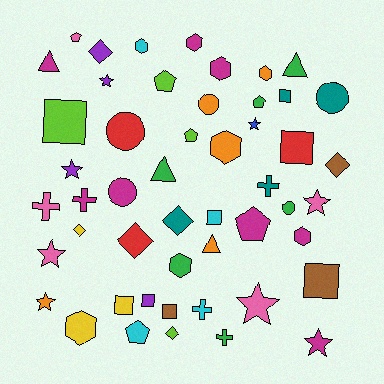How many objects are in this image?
There are 50 objects.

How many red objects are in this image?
There are 3 red objects.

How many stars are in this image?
There are 8 stars.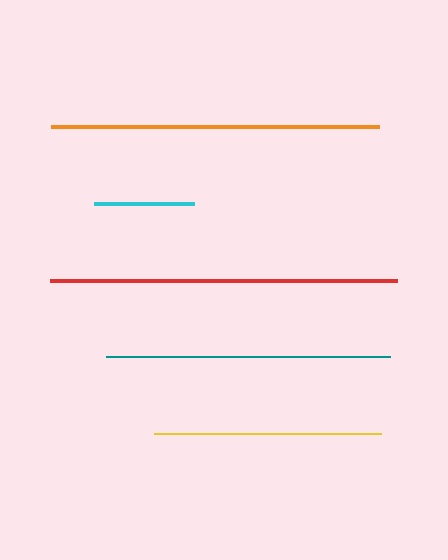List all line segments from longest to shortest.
From longest to shortest: red, orange, teal, yellow, cyan.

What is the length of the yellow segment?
The yellow segment is approximately 227 pixels long.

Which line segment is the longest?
The red line is the longest at approximately 347 pixels.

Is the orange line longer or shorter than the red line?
The red line is longer than the orange line.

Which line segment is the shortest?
The cyan line is the shortest at approximately 100 pixels.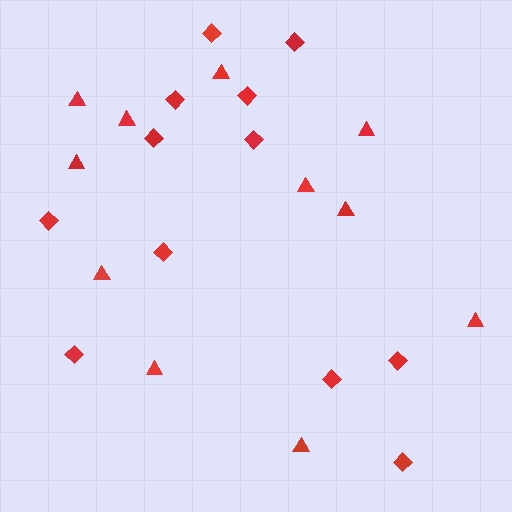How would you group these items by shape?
There are 2 groups: one group of diamonds (12) and one group of triangles (11).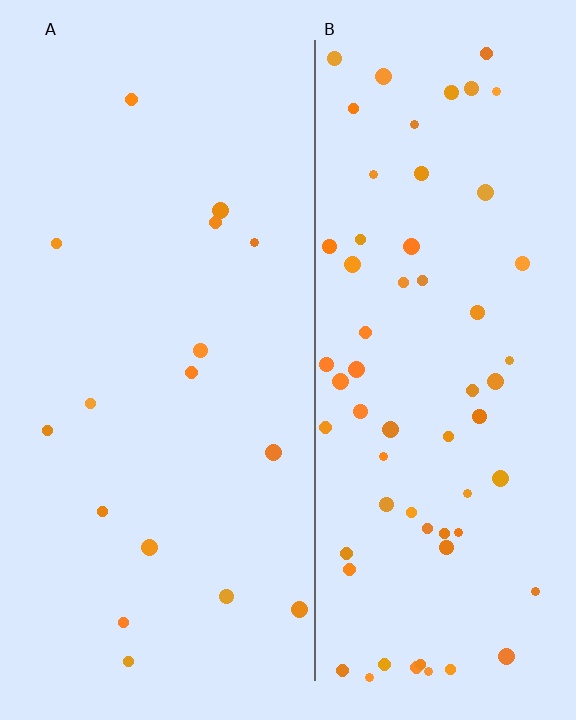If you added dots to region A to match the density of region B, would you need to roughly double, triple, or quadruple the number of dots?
Approximately quadruple.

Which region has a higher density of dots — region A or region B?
B (the right).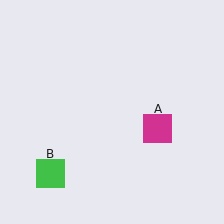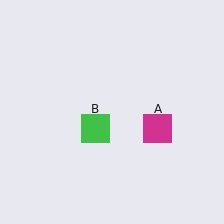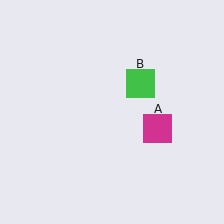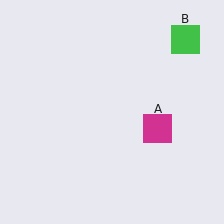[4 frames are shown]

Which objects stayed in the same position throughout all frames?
Magenta square (object A) remained stationary.